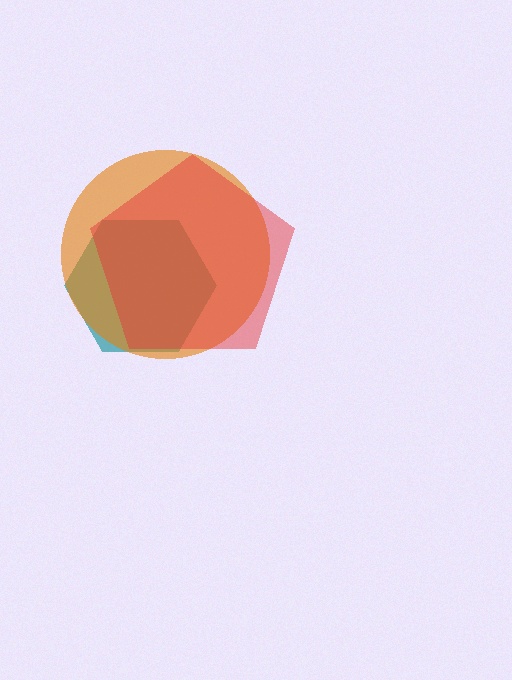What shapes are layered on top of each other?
The layered shapes are: a teal hexagon, an orange circle, a red pentagon.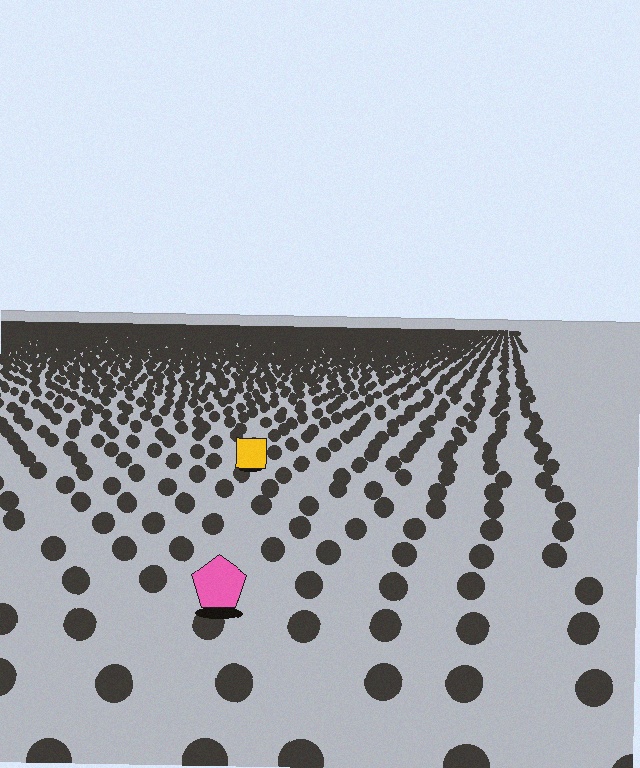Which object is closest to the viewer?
The pink pentagon is closest. The texture marks near it are larger and more spread out.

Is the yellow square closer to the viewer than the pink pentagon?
No. The pink pentagon is closer — you can tell from the texture gradient: the ground texture is coarser near it.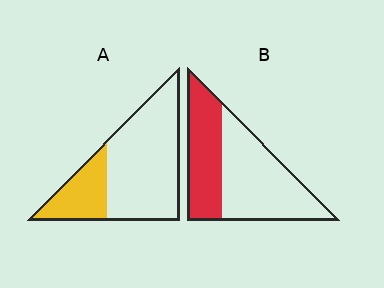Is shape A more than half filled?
No.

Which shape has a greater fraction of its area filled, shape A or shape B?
Shape B.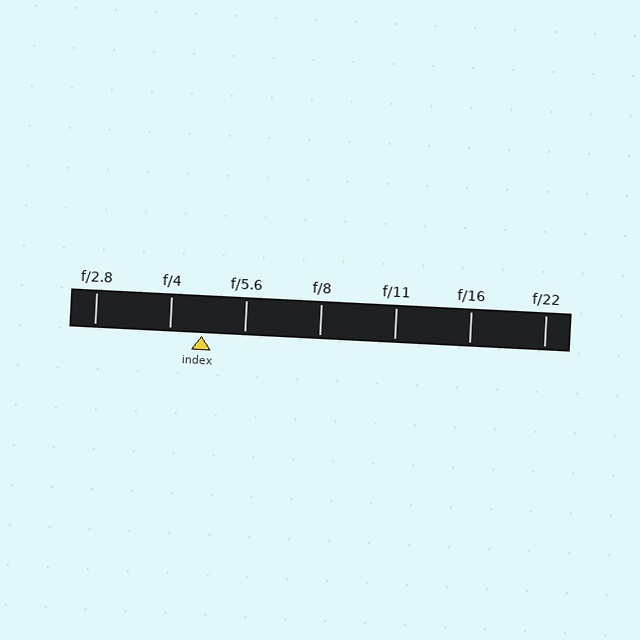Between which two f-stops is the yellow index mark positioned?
The index mark is between f/4 and f/5.6.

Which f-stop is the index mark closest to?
The index mark is closest to f/4.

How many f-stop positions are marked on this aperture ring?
There are 7 f-stop positions marked.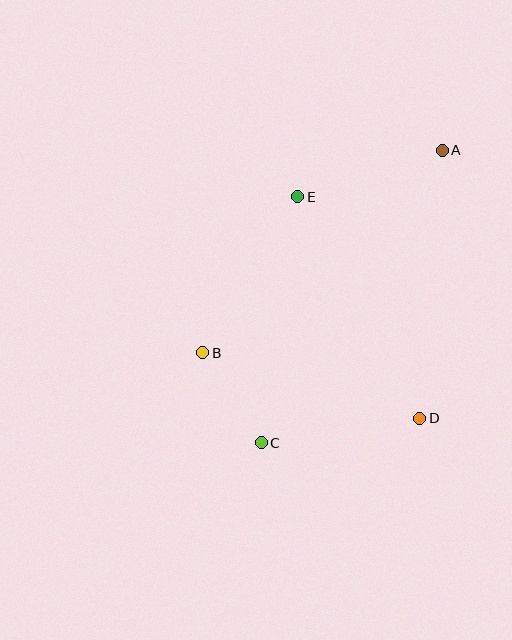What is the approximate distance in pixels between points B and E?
The distance between B and E is approximately 182 pixels.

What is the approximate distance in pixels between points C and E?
The distance between C and E is approximately 249 pixels.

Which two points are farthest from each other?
Points A and C are farthest from each other.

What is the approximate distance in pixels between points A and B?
The distance between A and B is approximately 313 pixels.